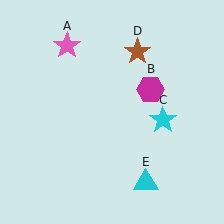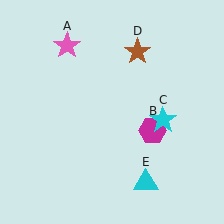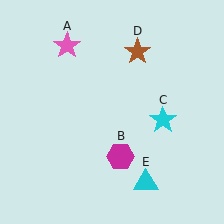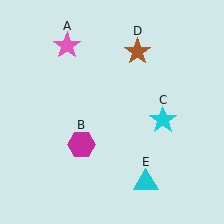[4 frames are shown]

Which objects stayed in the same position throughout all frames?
Pink star (object A) and cyan star (object C) and brown star (object D) and cyan triangle (object E) remained stationary.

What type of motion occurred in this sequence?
The magenta hexagon (object B) rotated clockwise around the center of the scene.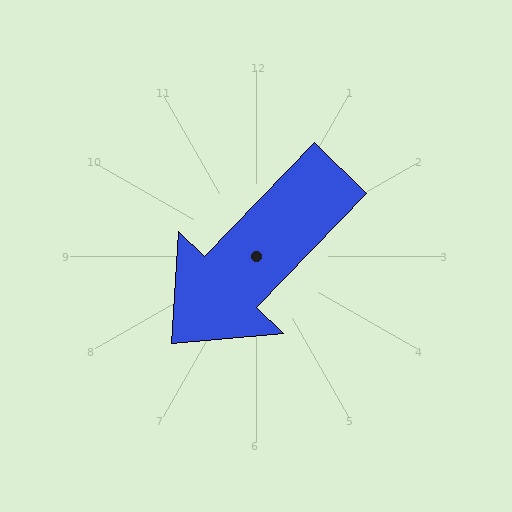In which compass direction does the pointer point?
Southwest.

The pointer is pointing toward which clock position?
Roughly 7 o'clock.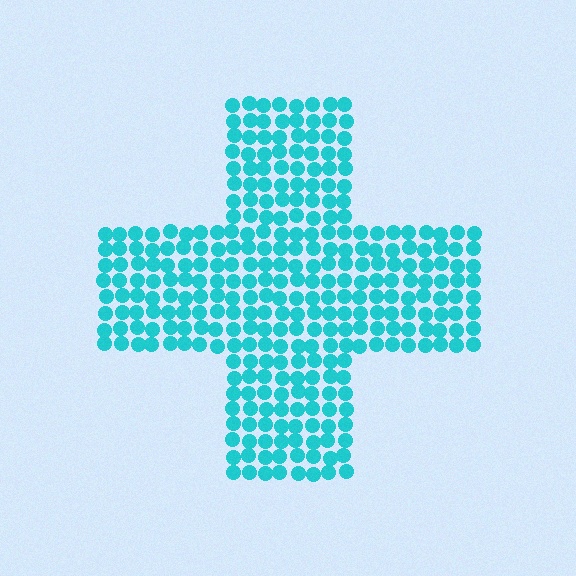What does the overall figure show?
The overall figure shows a cross.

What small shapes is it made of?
It is made of small circles.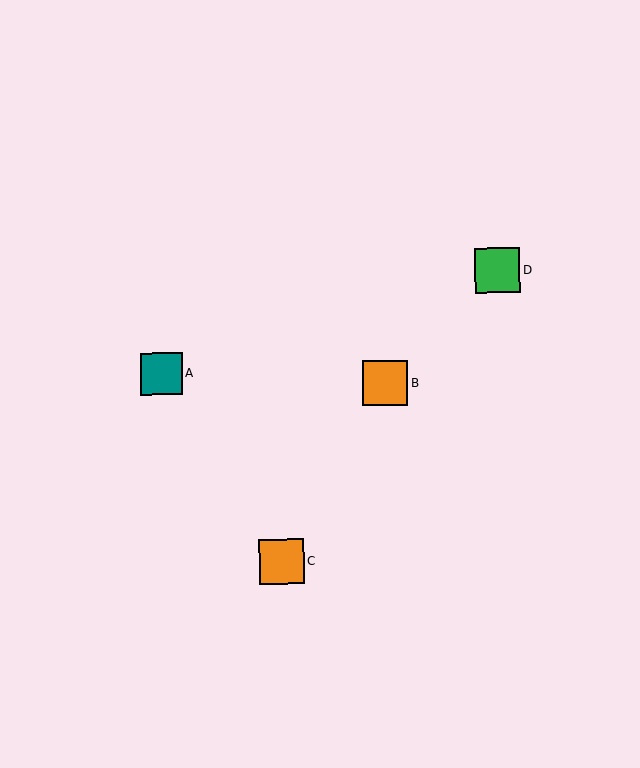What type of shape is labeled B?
Shape B is an orange square.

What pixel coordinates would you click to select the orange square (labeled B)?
Click at (385, 383) to select the orange square B.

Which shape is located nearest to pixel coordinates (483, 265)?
The green square (labeled D) at (497, 270) is nearest to that location.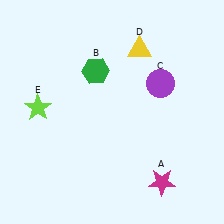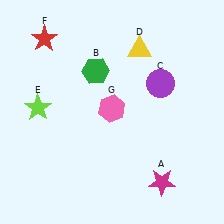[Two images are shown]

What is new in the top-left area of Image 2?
A pink hexagon (G) was added in the top-left area of Image 2.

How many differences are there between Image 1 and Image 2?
There are 2 differences between the two images.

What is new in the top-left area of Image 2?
A red star (F) was added in the top-left area of Image 2.